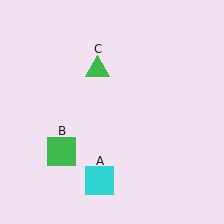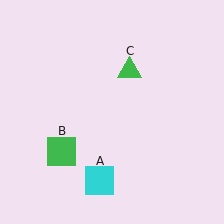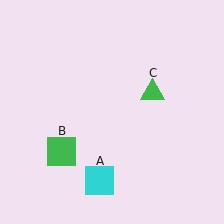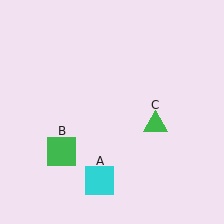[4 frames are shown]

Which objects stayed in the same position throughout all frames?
Cyan square (object A) and green square (object B) remained stationary.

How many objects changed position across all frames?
1 object changed position: green triangle (object C).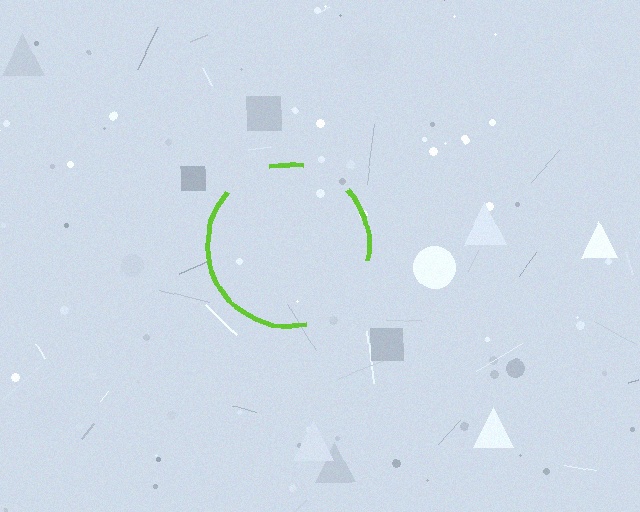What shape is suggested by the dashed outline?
The dashed outline suggests a circle.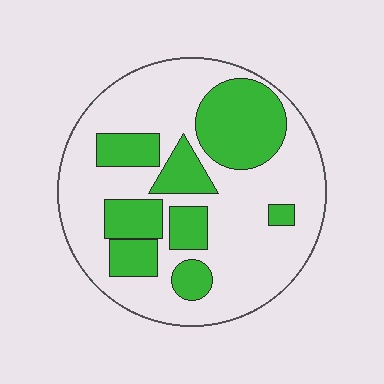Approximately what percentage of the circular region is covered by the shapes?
Approximately 35%.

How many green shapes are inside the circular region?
8.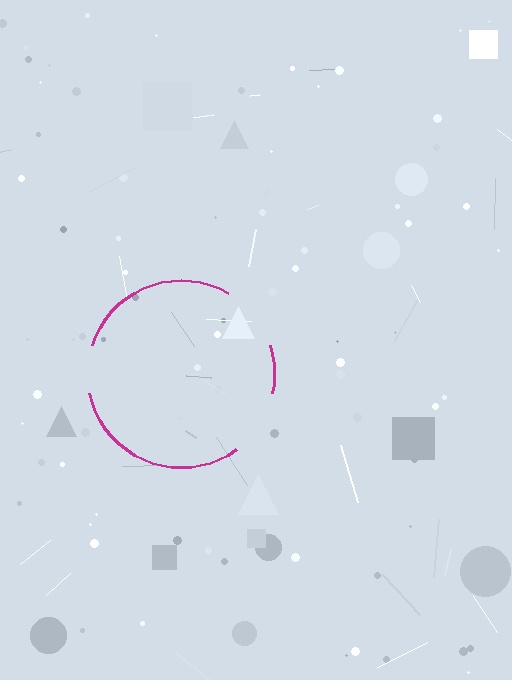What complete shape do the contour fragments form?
The contour fragments form a circle.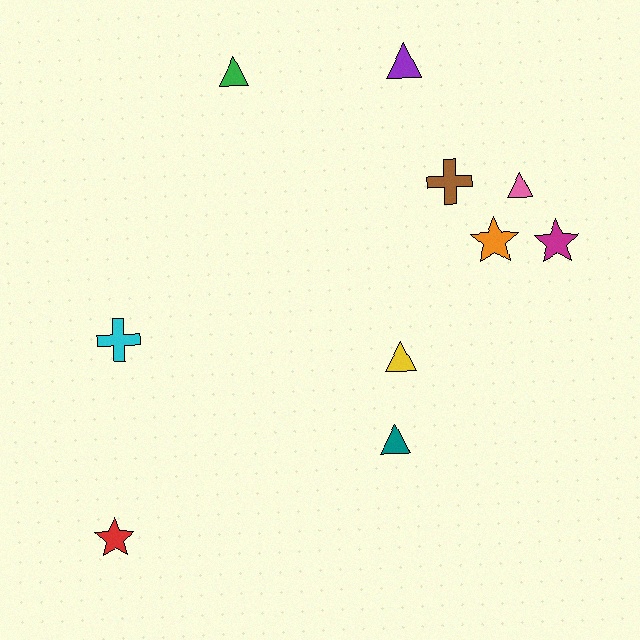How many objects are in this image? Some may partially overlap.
There are 10 objects.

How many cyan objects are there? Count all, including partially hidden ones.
There is 1 cyan object.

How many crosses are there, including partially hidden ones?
There are 2 crosses.